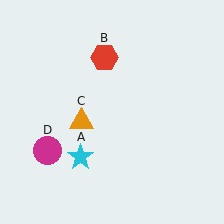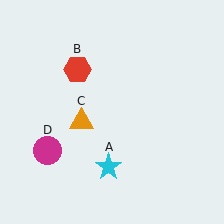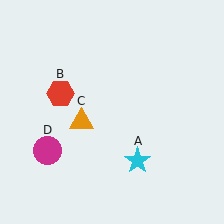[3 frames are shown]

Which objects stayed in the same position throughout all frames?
Orange triangle (object C) and magenta circle (object D) remained stationary.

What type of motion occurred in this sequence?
The cyan star (object A), red hexagon (object B) rotated counterclockwise around the center of the scene.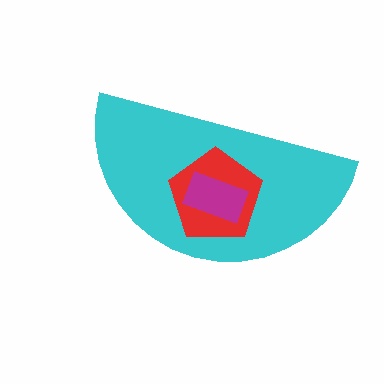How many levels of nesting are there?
3.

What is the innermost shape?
The magenta rectangle.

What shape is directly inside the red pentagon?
The magenta rectangle.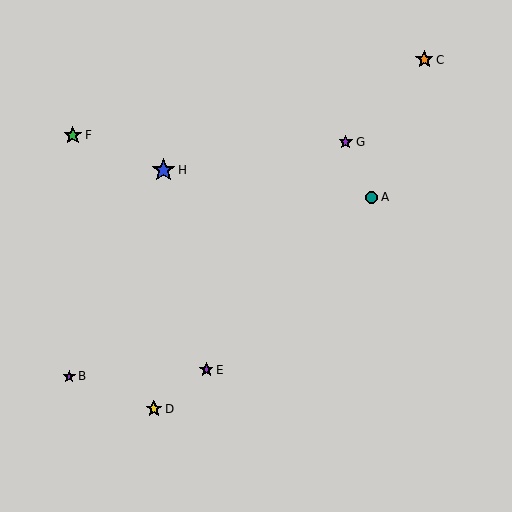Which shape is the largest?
The blue star (labeled H) is the largest.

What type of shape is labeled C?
Shape C is an orange star.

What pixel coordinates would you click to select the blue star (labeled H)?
Click at (164, 170) to select the blue star H.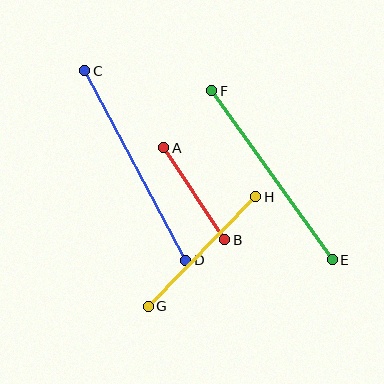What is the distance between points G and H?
The distance is approximately 153 pixels.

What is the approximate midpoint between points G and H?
The midpoint is at approximately (202, 252) pixels.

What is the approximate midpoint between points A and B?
The midpoint is at approximately (194, 194) pixels.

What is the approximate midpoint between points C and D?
The midpoint is at approximately (135, 165) pixels.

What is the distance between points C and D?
The distance is approximately 215 pixels.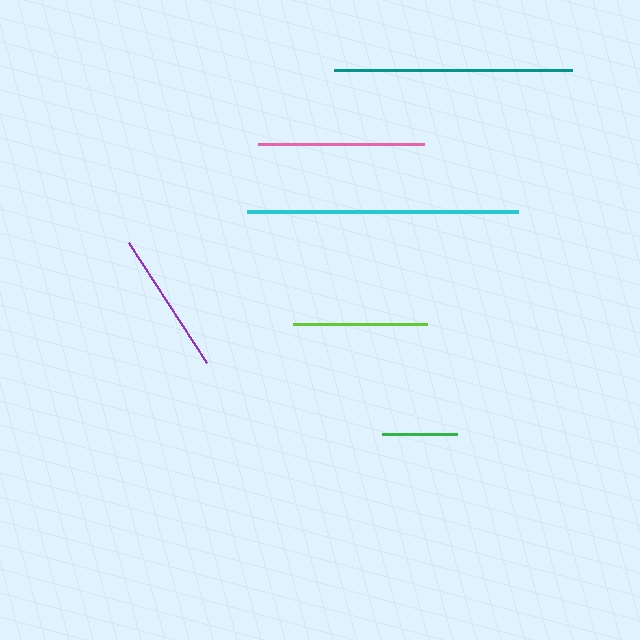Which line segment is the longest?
The cyan line is the longest at approximately 272 pixels.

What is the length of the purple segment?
The purple segment is approximately 143 pixels long.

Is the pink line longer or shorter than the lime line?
The pink line is longer than the lime line.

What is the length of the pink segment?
The pink segment is approximately 166 pixels long.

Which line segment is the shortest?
The green line is the shortest at approximately 75 pixels.